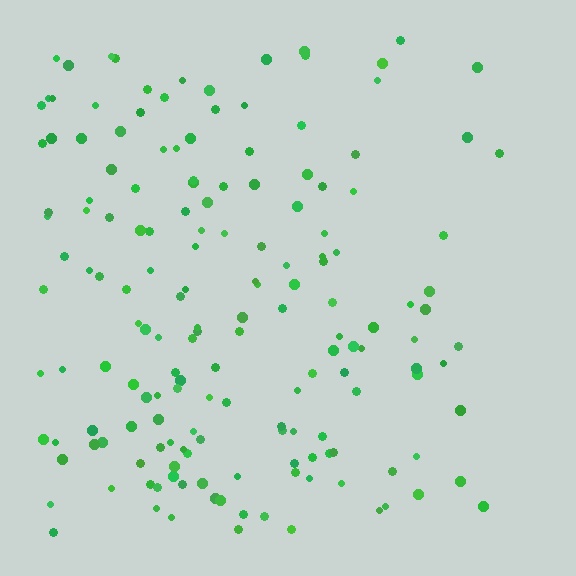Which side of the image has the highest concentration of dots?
The left.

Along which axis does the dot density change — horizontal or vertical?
Horizontal.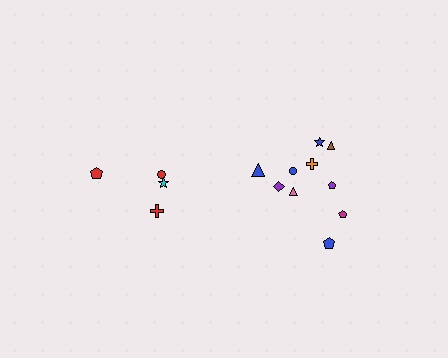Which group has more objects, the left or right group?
The right group.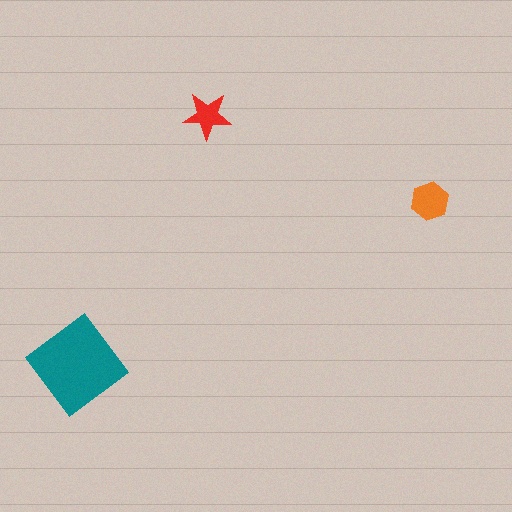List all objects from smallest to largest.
The red star, the orange hexagon, the teal diamond.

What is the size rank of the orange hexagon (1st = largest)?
2nd.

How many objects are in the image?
There are 3 objects in the image.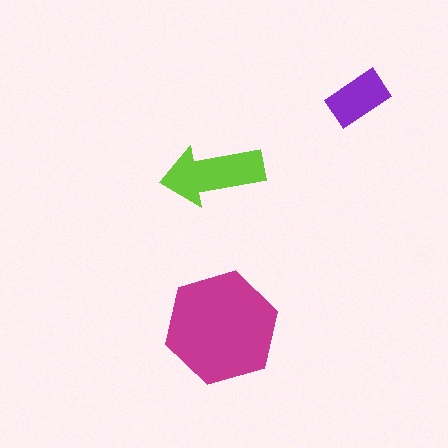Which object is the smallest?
The purple rectangle.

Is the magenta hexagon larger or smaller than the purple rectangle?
Larger.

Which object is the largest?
The magenta hexagon.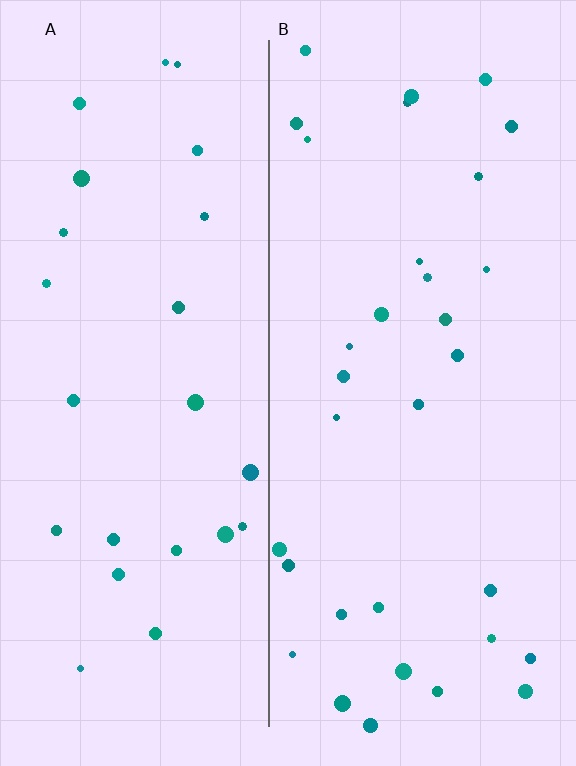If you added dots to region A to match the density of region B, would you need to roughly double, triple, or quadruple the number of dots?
Approximately double.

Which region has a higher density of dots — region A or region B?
B (the right).